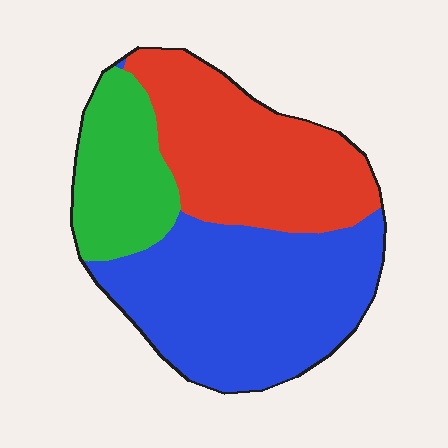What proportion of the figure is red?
Red covers about 35% of the figure.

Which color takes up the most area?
Blue, at roughly 45%.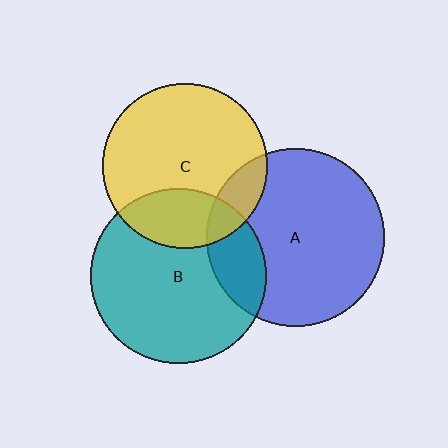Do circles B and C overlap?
Yes.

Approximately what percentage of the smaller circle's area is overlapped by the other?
Approximately 25%.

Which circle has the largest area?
Circle A (blue).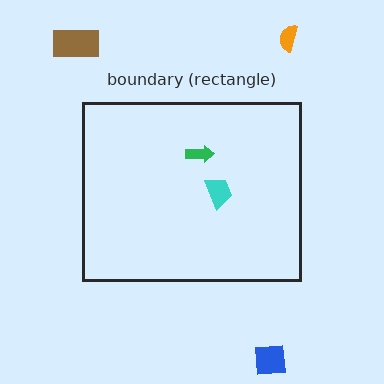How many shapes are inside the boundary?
2 inside, 3 outside.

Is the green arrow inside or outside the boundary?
Inside.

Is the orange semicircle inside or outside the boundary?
Outside.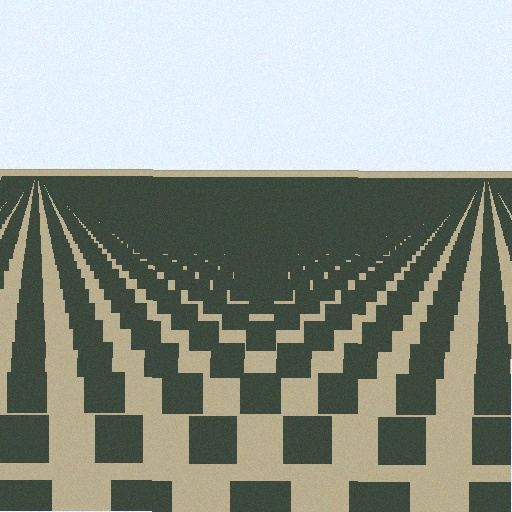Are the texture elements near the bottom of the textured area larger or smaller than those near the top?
Larger. Near the bottom, elements are closer to the viewer and appear at a bigger on-screen size.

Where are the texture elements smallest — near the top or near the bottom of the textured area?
Near the top.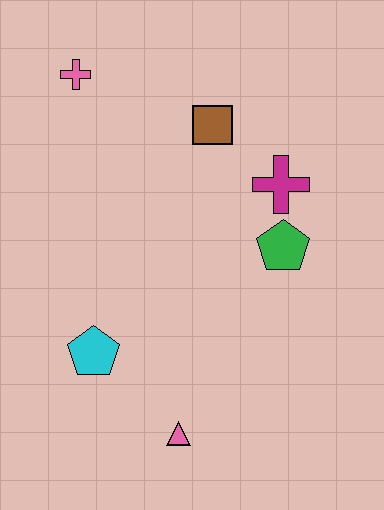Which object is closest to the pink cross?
The brown square is closest to the pink cross.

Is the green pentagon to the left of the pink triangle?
No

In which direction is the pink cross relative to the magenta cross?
The pink cross is to the left of the magenta cross.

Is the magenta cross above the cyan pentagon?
Yes